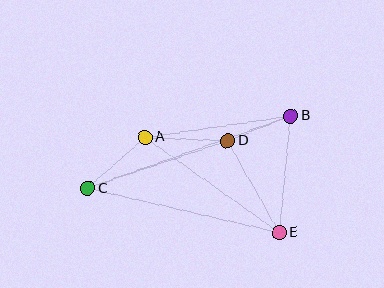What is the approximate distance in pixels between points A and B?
The distance between A and B is approximately 147 pixels.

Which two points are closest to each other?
Points B and D are closest to each other.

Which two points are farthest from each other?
Points B and C are farthest from each other.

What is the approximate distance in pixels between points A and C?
The distance between A and C is approximately 77 pixels.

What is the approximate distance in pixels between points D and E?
The distance between D and E is approximately 106 pixels.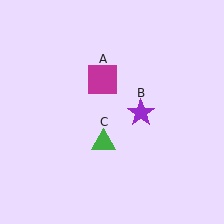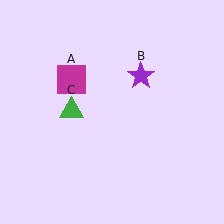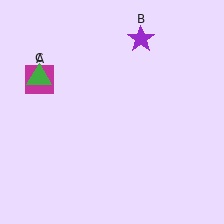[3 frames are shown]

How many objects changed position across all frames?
3 objects changed position: magenta square (object A), purple star (object B), green triangle (object C).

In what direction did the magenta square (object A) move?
The magenta square (object A) moved left.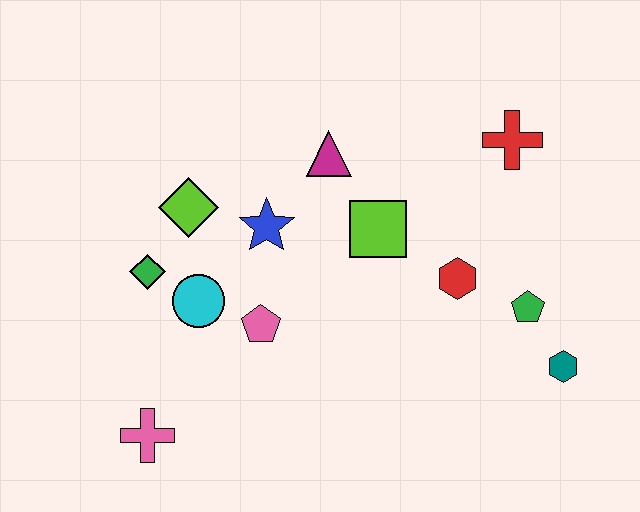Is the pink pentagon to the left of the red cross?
Yes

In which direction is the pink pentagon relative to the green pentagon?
The pink pentagon is to the left of the green pentagon.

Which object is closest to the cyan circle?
The green diamond is closest to the cyan circle.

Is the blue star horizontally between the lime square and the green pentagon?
No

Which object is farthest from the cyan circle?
The teal hexagon is farthest from the cyan circle.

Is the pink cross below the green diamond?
Yes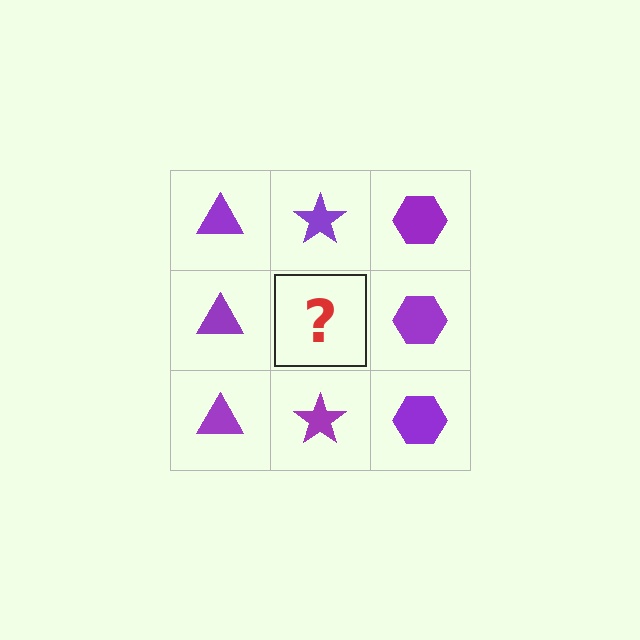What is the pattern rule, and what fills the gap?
The rule is that each column has a consistent shape. The gap should be filled with a purple star.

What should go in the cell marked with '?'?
The missing cell should contain a purple star.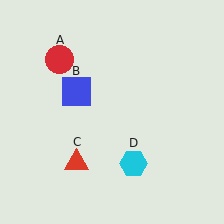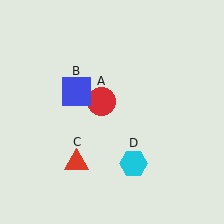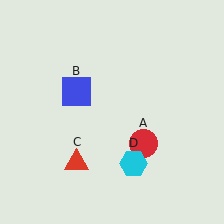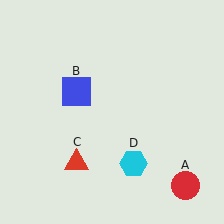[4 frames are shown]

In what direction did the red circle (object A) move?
The red circle (object A) moved down and to the right.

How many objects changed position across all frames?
1 object changed position: red circle (object A).